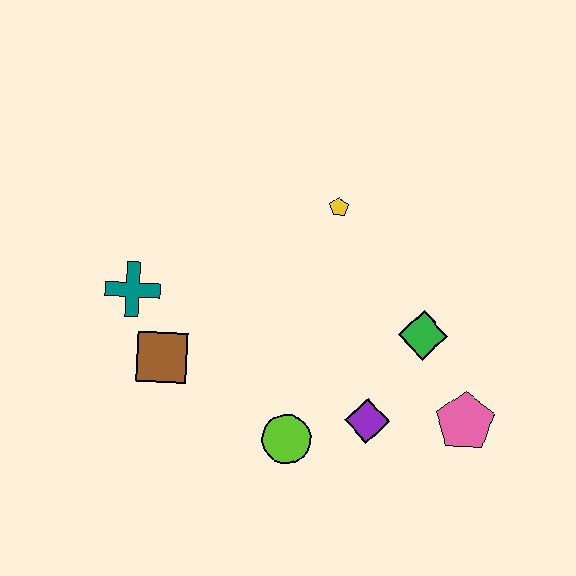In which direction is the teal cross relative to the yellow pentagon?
The teal cross is to the left of the yellow pentagon.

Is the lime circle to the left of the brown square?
No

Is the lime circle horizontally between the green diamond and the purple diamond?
No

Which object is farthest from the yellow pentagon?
The pink pentagon is farthest from the yellow pentagon.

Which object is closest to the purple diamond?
The lime circle is closest to the purple diamond.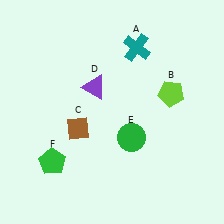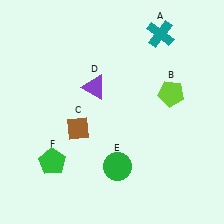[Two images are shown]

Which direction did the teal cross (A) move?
The teal cross (A) moved right.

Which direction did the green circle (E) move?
The green circle (E) moved down.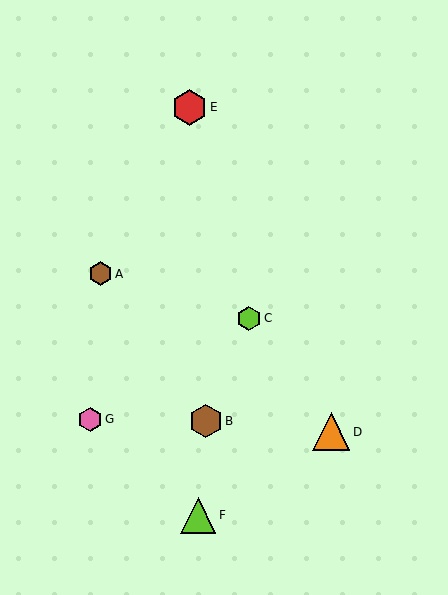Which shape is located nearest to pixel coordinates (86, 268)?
The brown hexagon (labeled A) at (100, 274) is nearest to that location.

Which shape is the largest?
The orange triangle (labeled D) is the largest.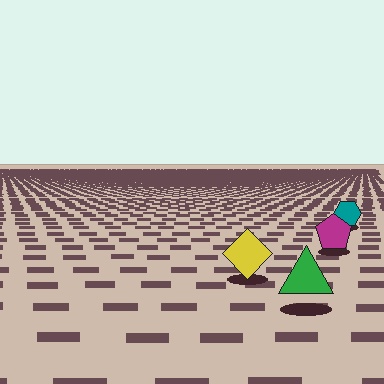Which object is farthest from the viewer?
The teal hexagon is farthest from the viewer. It appears smaller and the ground texture around it is denser.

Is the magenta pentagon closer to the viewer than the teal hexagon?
Yes. The magenta pentagon is closer — you can tell from the texture gradient: the ground texture is coarser near it.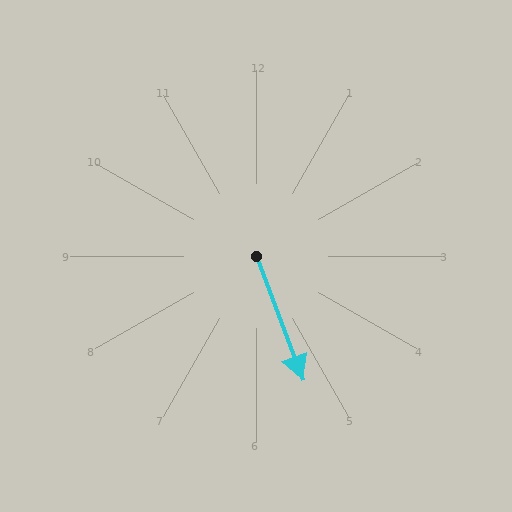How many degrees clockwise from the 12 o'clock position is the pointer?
Approximately 159 degrees.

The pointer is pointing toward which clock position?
Roughly 5 o'clock.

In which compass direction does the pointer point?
South.